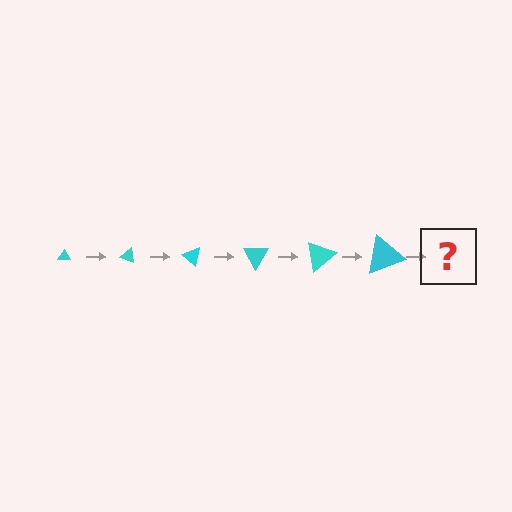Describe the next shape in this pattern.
It should be a triangle, larger than the previous one and rotated 120 degrees from the start.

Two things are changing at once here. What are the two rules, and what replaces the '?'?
The two rules are that the triangle grows larger each step and it rotates 20 degrees each step. The '?' should be a triangle, larger than the previous one and rotated 120 degrees from the start.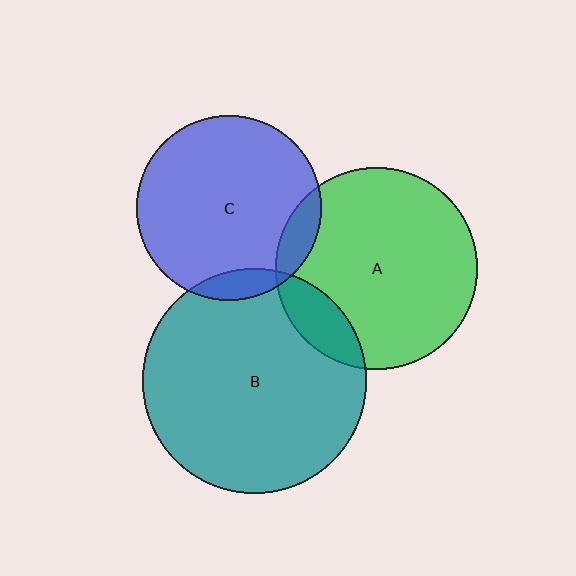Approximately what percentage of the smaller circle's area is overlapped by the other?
Approximately 10%.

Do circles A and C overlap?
Yes.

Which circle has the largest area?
Circle B (teal).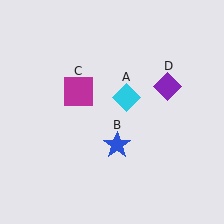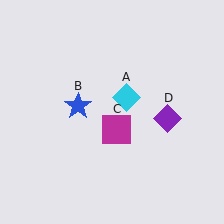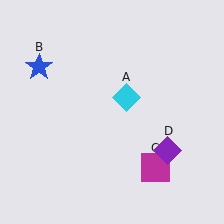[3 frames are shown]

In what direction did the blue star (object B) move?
The blue star (object B) moved up and to the left.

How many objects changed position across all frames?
3 objects changed position: blue star (object B), magenta square (object C), purple diamond (object D).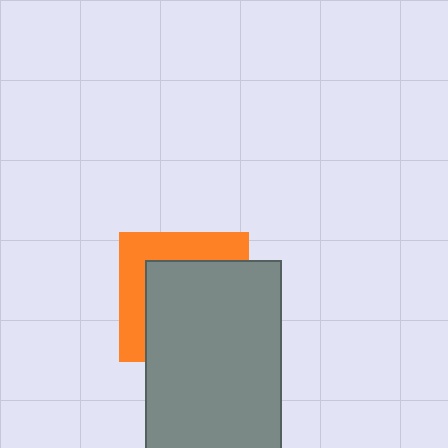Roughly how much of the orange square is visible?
A small part of it is visible (roughly 37%).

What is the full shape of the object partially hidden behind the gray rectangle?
The partially hidden object is an orange square.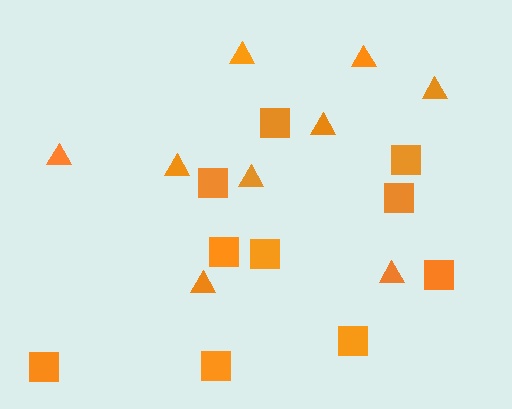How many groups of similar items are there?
There are 2 groups: one group of triangles (9) and one group of squares (10).